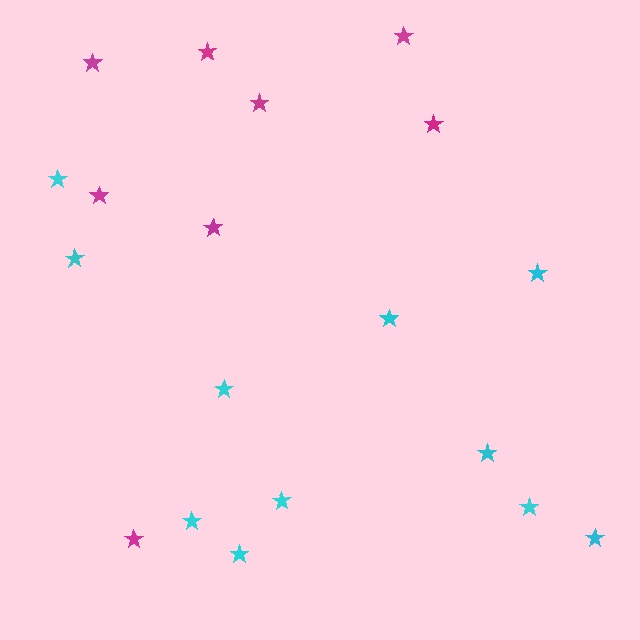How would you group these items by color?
There are 2 groups: one group of cyan stars (11) and one group of magenta stars (8).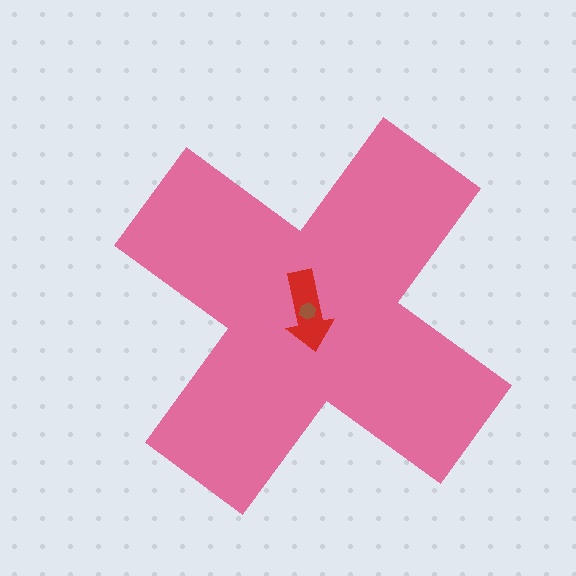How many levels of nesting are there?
3.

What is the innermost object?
The brown hexagon.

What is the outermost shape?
The pink cross.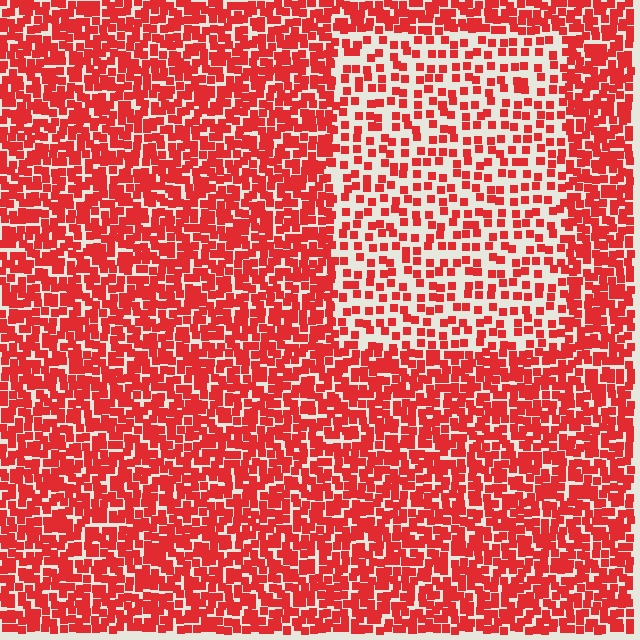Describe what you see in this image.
The image contains small red elements arranged at two different densities. A rectangle-shaped region is visible where the elements are less densely packed than the surrounding area.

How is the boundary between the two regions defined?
The boundary is defined by a change in element density (approximately 2.1x ratio). All elements are the same color, size, and shape.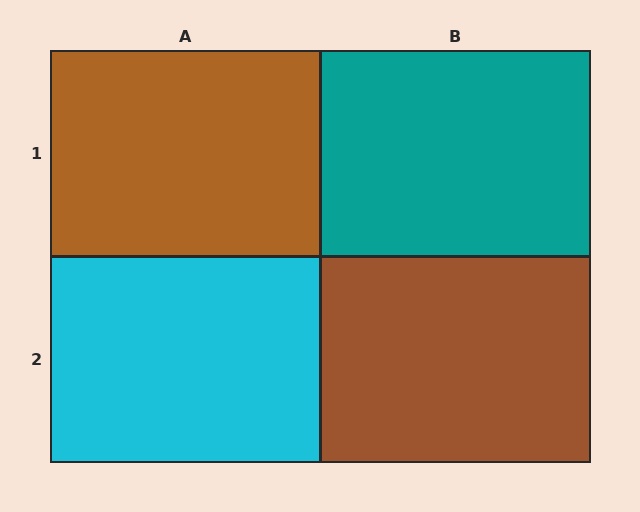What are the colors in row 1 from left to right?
Brown, teal.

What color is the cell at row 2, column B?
Brown.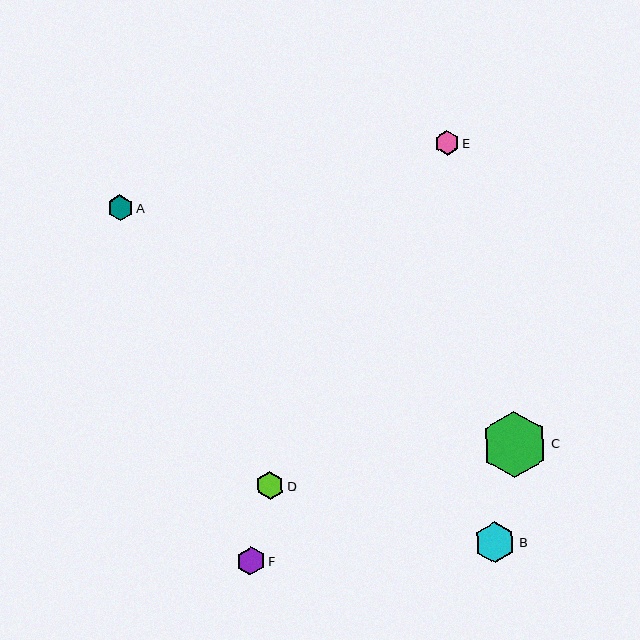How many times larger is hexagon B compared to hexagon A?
Hexagon B is approximately 1.6 times the size of hexagon A.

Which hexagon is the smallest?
Hexagon E is the smallest with a size of approximately 25 pixels.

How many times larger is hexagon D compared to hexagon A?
Hexagon D is approximately 1.1 times the size of hexagon A.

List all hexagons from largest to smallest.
From largest to smallest: C, B, D, F, A, E.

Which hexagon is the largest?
Hexagon C is the largest with a size of approximately 67 pixels.